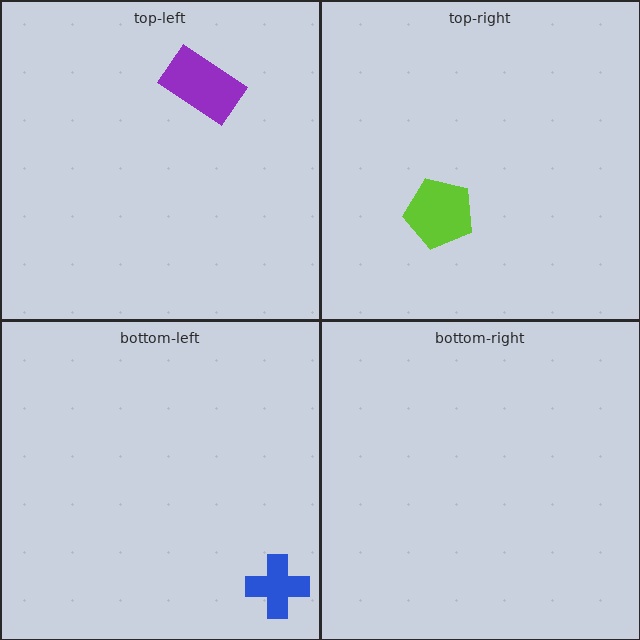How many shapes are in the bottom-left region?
1.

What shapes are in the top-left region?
The purple rectangle.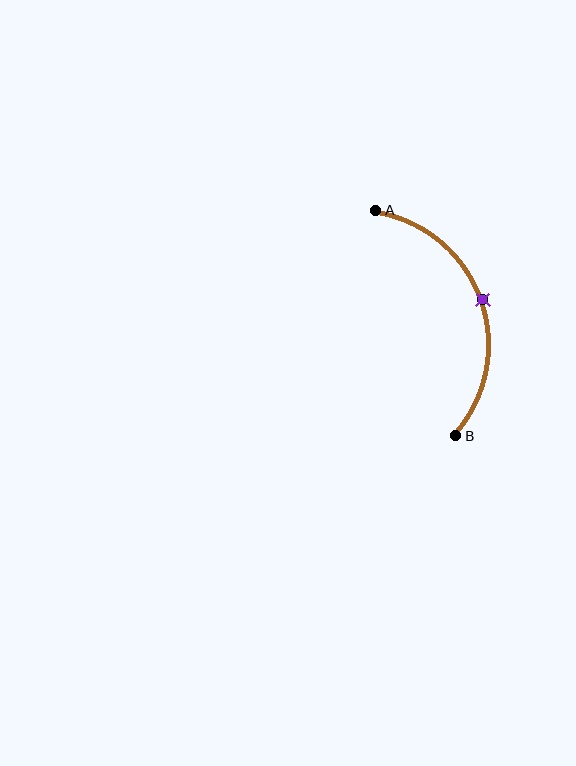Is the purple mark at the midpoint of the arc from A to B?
Yes. The purple mark lies on the arc at equal arc-length from both A and B — it is the arc midpoint.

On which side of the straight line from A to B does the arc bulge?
The arc bulges to the right of the straight line connecting A and B.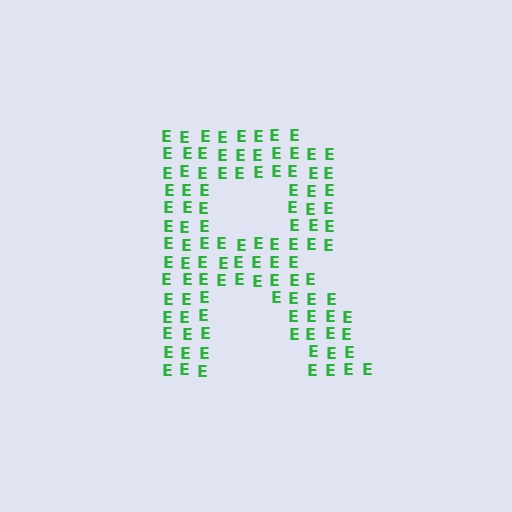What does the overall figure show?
The overall figure shows the letter R.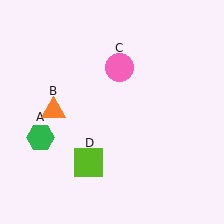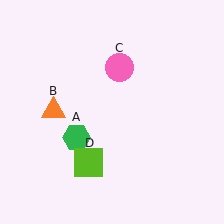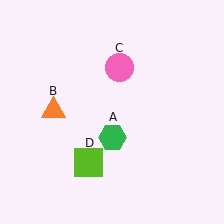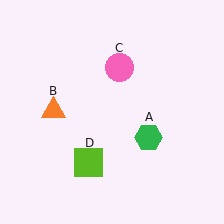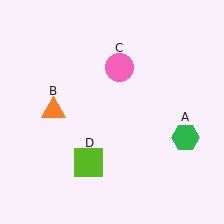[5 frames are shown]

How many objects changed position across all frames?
1 object changed position: green hexagon (object A).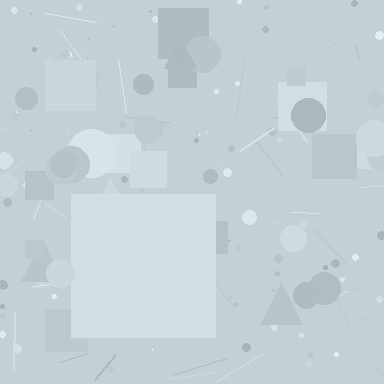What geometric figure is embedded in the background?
A square is embedded in the background.